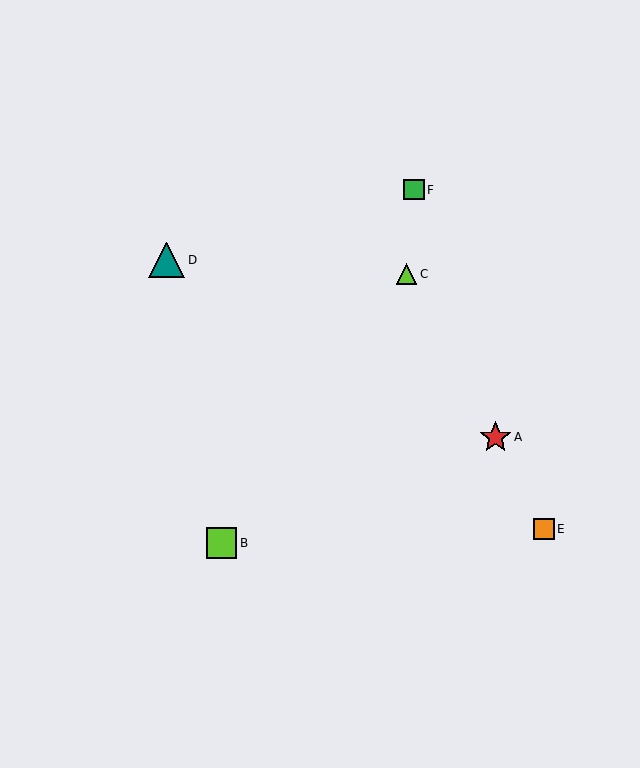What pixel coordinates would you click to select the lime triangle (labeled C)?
Click at (406, 274) to select the lime triangle C.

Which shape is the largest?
The teal triangle (labeled D) is the largest.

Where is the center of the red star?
The center of the red star is at (496, 437).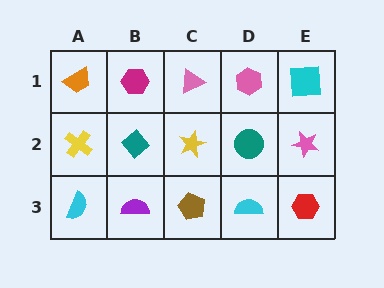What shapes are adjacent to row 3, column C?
A yellow star (row 2, column C), a purple semicircle (row 3, column B), a cyan semicircle (row 3, column D).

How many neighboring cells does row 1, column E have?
2.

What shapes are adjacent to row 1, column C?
A yellow star (row 2, column C), a magenta hexagon (row 1, column B), a pink hexagon (row 1, column D).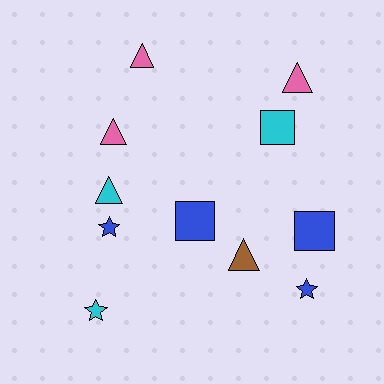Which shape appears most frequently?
Triangle, with 5 objects.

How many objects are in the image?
There are 11 objects.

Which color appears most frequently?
Blue, with 4 objects.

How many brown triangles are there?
There is 1 brown triangle.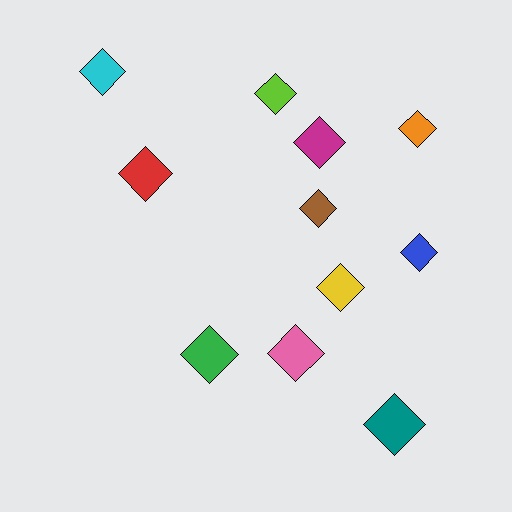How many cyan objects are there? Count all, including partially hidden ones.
There is 1 cyan object.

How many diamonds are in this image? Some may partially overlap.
There are 11 diamonds.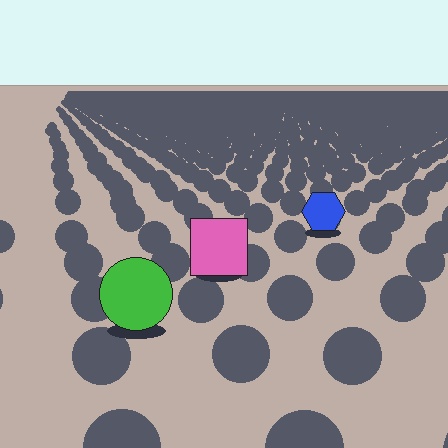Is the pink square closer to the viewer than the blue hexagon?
Yes. The pink square is closer — you can tell from the texture gradient: the ground texture is coarser near it.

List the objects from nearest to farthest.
From nearest to farthest: the green circle, the pink square, the blue hexagon.